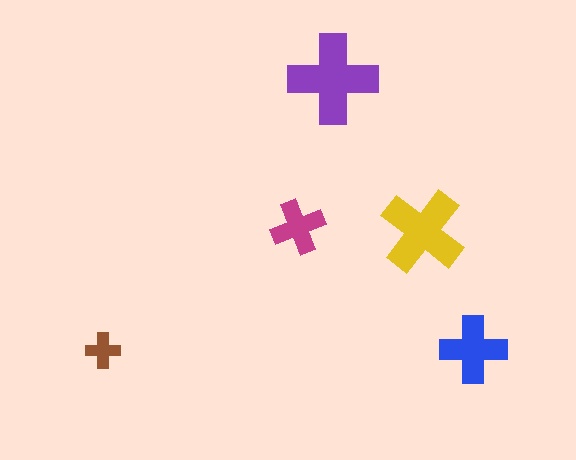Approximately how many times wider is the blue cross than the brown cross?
About 2 times wider.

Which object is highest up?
The purple cross is topmost.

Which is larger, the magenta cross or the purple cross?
The purple one.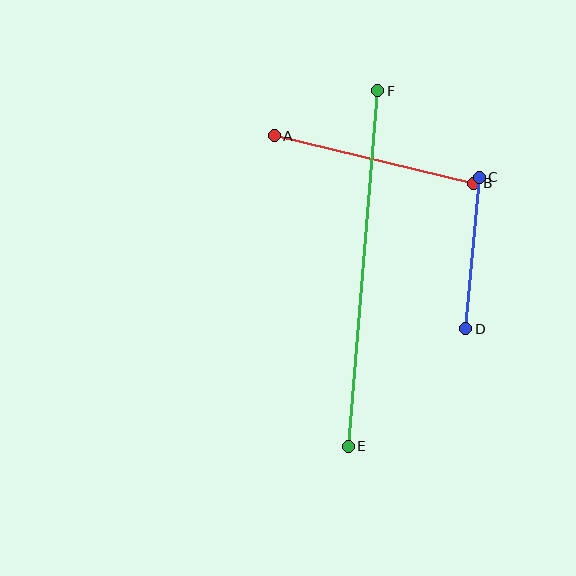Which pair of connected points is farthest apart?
Points E and F are farthest apart.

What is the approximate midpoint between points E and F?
The midpoint is at approximately (363, 268) pixels.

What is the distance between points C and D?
The distance is approximately 152 pixels.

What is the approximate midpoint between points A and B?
The midpoint is at approximately (374, 159) pixels.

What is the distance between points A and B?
The distance is approximately 205 pixels.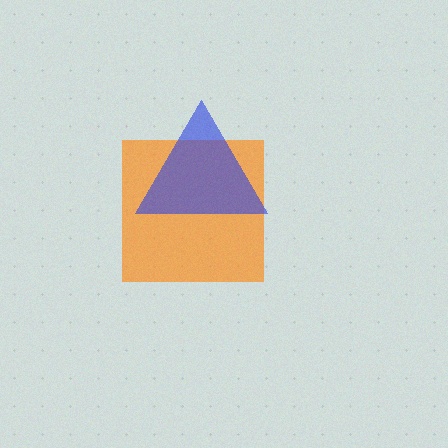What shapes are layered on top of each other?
The layered shapes are: an orange square, a blue triangle.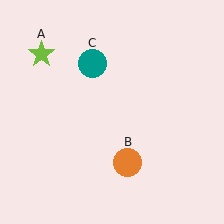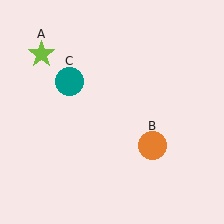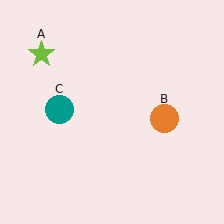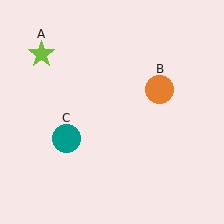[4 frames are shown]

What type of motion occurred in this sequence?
The orange circle (object B), teal circle (object C) rotated counterclockwise around the center of the scene.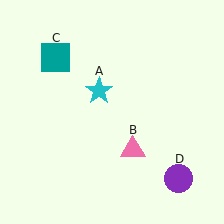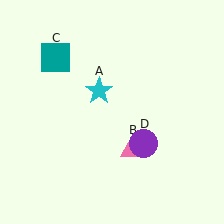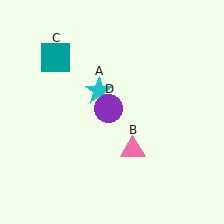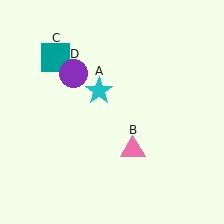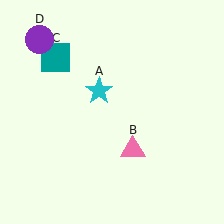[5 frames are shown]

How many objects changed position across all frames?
1 object changed position: purple circle (object D).